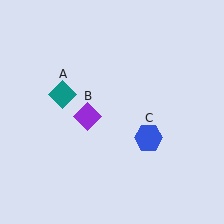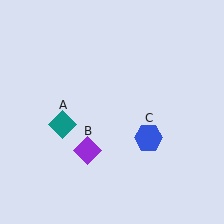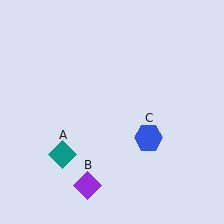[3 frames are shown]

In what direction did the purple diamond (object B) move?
The purple diamond (object B) moved down.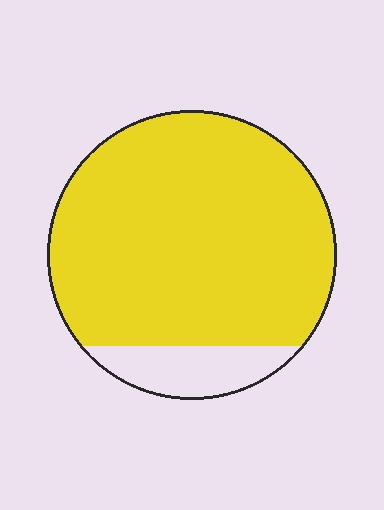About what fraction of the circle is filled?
About seven eighths (7/8).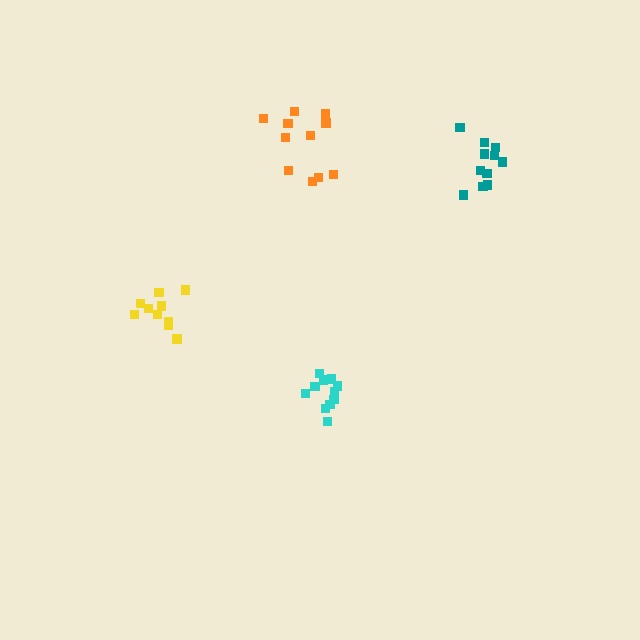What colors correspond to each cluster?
The clusters are colored: cyan, orange, yellow, teal.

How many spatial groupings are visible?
There are 4 spatial groupings.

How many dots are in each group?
Group 1: 11 dots, Group 2: 11 dots, Group 3: 10 dots, Group 4: 11 dots (43 total).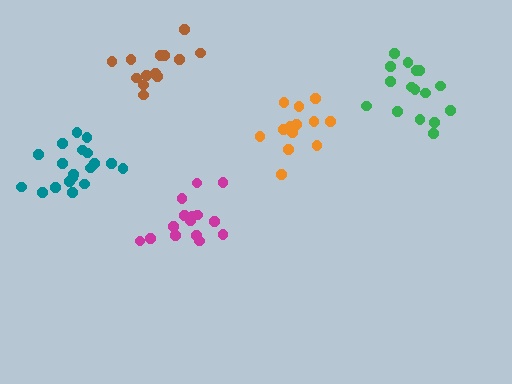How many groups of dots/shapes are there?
There are 5 groups.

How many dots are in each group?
Group 1: 16 dots, Group 2: 19 dots, Group 3: 13 dots, Group 4: 15 dots, Group 5: 13 dots (76 total).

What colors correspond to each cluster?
The clusters are colored: green, teal, brown, magenta, orange.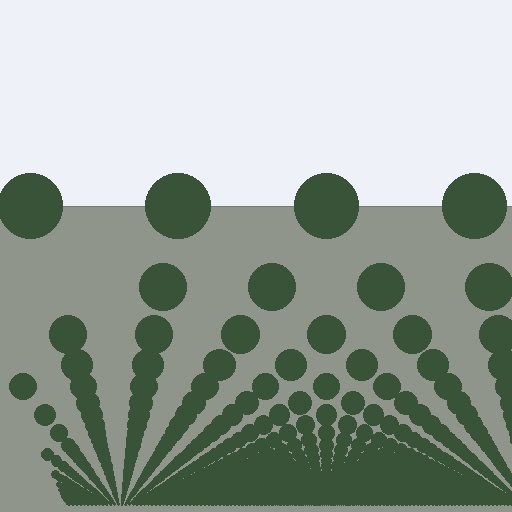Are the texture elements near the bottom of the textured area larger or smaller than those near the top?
Smaller. The gradient is inverted — elements near the bottom are smaller and denser.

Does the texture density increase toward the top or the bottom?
Density increases toward the bottom.